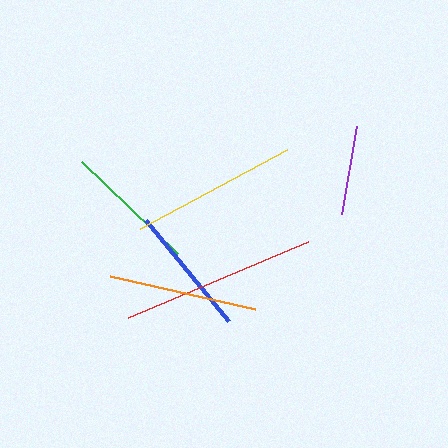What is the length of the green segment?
The green segment is approximately 133 pixels long.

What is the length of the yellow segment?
The yellow segment is approximately 167 pixels long.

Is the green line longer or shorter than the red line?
The red line is longer than the green line.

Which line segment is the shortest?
The purple line is the shortest at approximately 90 pixels.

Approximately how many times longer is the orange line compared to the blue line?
The orange line is approximately 1.1 times the length of the blue line.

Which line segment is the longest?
The red line is the longest at approximately 196 pixels.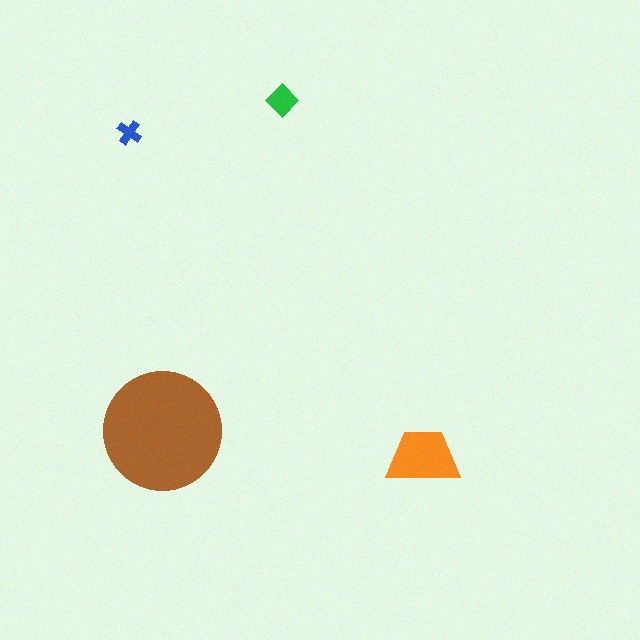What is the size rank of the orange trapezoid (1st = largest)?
2nd.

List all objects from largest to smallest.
The brown circle, the orange trapezoid, the green diamond, the blue cross.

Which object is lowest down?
The orange trapezoid is bottommost.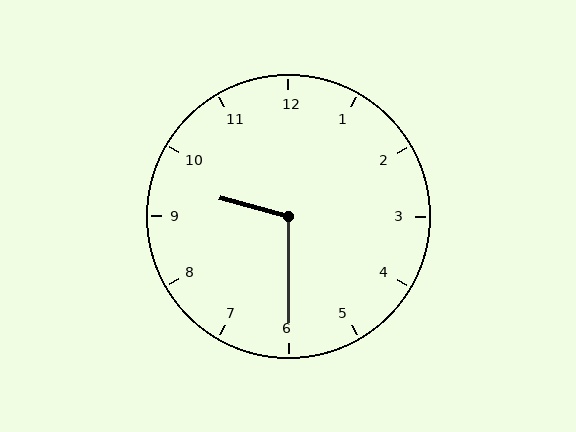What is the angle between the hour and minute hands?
Approximately 105 degrees.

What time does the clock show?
9:30.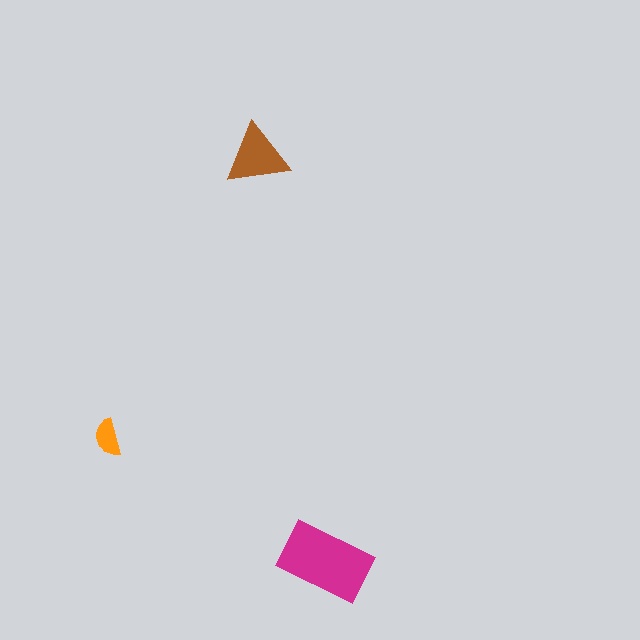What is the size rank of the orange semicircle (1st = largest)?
3rd.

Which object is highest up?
The brown triangle is topmost.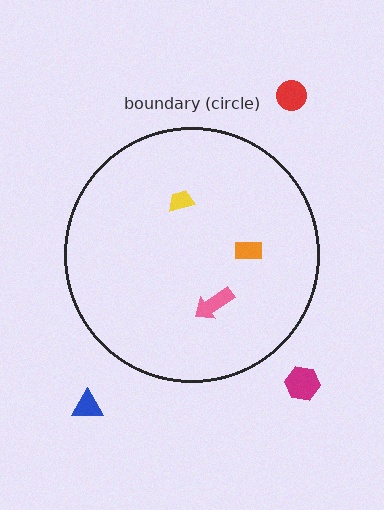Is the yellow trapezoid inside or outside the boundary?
Inside.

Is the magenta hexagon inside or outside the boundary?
Outside.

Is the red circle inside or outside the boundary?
Outside.